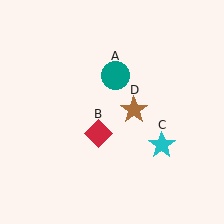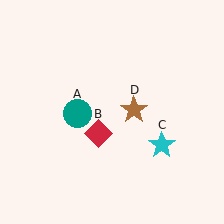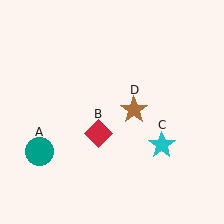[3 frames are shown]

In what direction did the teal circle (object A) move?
The teal circle (object A) moved down and to the left.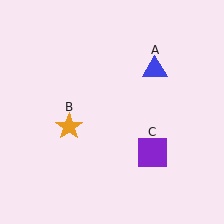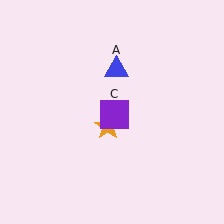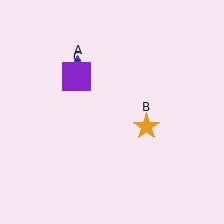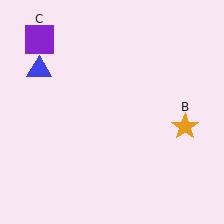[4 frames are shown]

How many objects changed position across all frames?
3 objects changed position: blue triangle (object A), orange star (object B), purple square (object C).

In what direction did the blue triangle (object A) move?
The blue triangle (object A) moved left.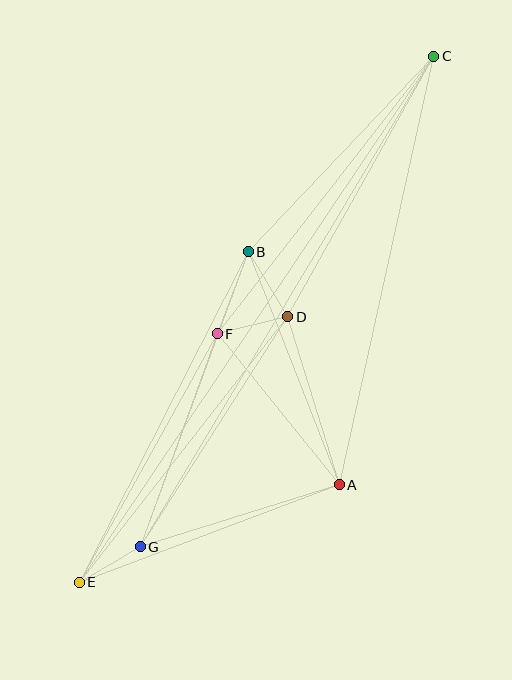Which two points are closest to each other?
Points E and G are closest to each other.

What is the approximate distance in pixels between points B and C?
The distance between B and C is approximately 269 pixels.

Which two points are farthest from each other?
Points C and E are farthest from each other.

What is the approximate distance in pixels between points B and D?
The distance between B and D is approximately 76 pixels.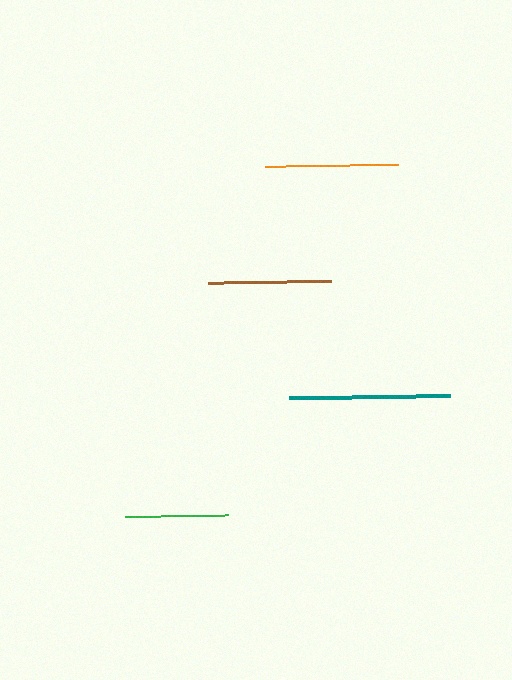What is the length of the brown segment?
The brown segment is approximately 123 pixels long.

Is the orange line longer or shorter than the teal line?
The teal line is longer than the orange line.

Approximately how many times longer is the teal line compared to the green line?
The teal line is approximately 1.6 times the length of the green line.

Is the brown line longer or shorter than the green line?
The brown line is longer than the green line.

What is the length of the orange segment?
The orange segment is approximately 133 pixels long.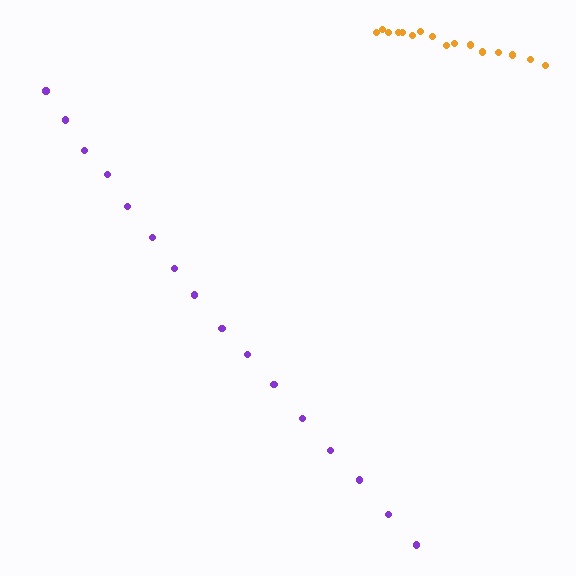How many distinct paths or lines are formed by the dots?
There are 2 distinct paths.